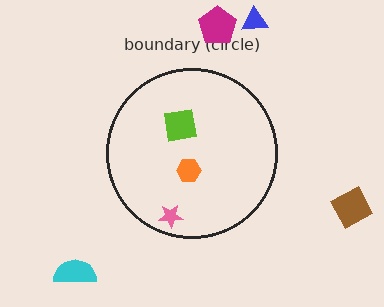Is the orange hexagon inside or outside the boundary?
Inside.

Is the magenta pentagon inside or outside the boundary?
Outside.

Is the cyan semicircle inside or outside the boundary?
Outside.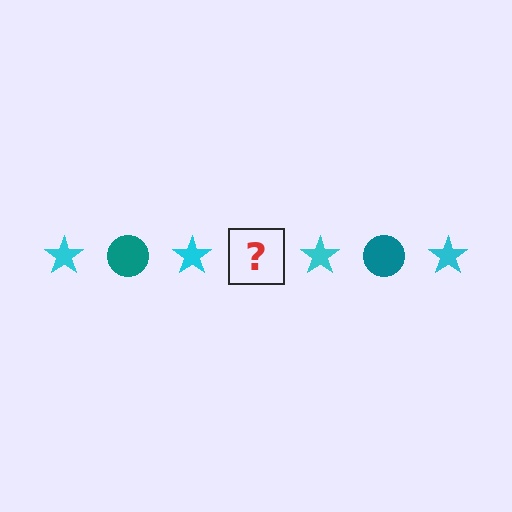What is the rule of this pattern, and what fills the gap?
The rule is that the pattern alternates between cyan star and teal circle. The gap should be filled with a teal circle.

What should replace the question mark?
The question mark should be replaced with a teal circle.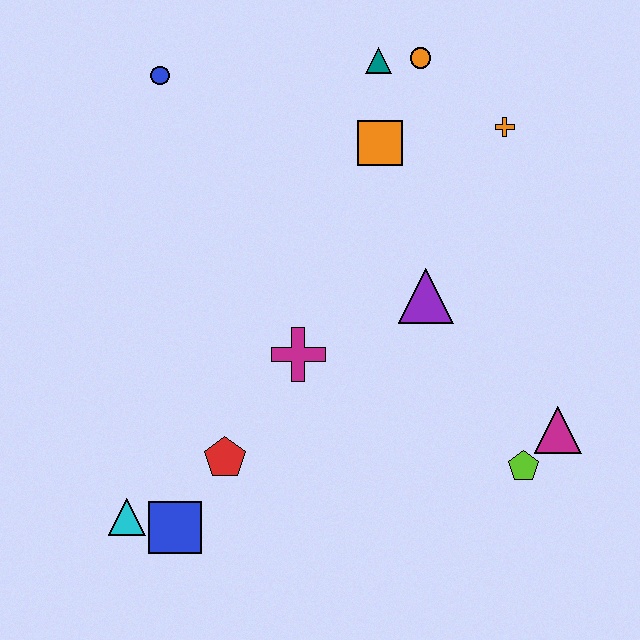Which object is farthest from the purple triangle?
The cyan triangle is farthest from the purple triangle.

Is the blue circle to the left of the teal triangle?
Yes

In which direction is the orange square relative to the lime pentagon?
The orange square is above the lime pentagon.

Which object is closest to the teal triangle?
The orange circle is closest to the teal triangle.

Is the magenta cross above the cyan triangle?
Yes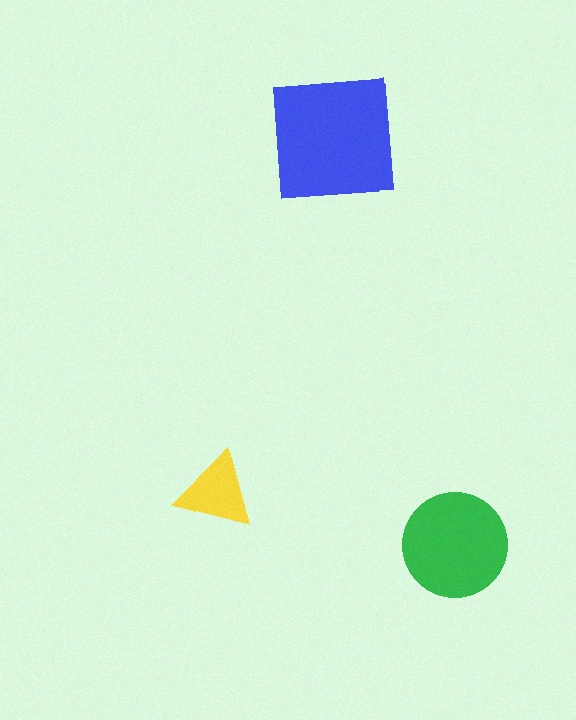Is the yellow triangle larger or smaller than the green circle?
Smaller.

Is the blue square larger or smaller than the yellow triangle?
Larger.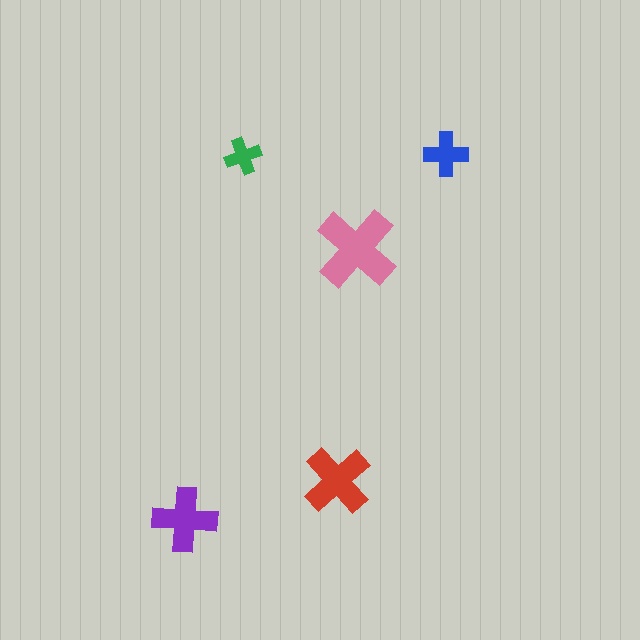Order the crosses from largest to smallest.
the pink one, the red one, the purple one, the blue one, the green one.